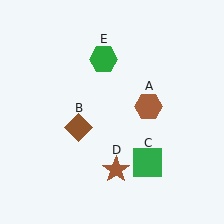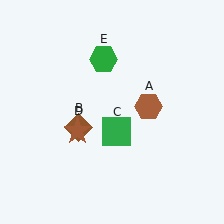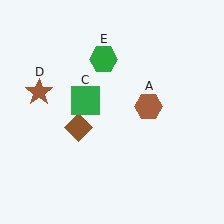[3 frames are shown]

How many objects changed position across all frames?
2 objects changed position: green square (object C), brown star (object D).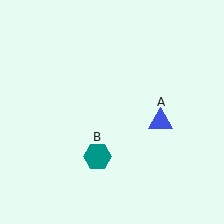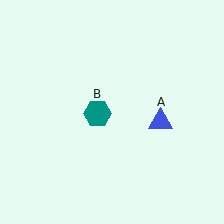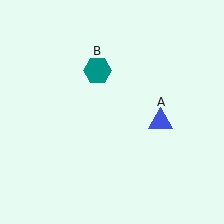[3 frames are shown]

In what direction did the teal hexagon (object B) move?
The teal hexagon (object B) moved up.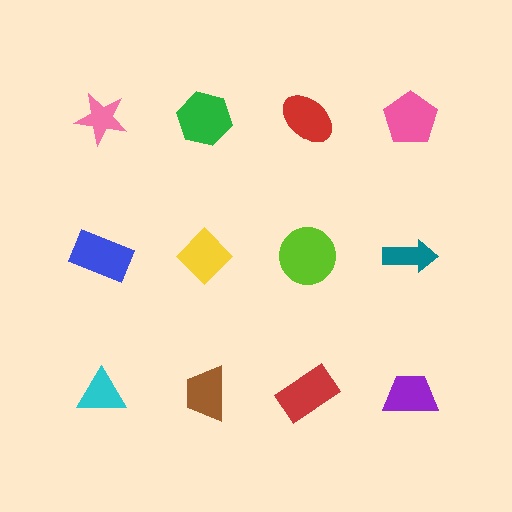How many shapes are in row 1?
4 shapes.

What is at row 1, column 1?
A pink star.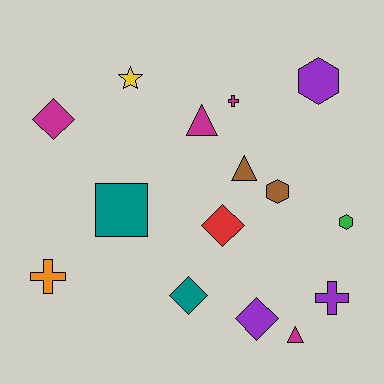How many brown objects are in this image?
There are 2 brown objects.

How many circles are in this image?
There are no circles.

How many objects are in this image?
There are 15 objects.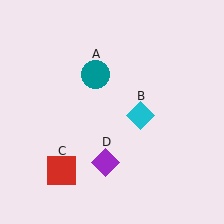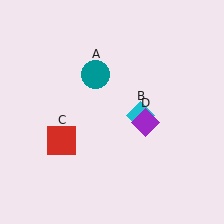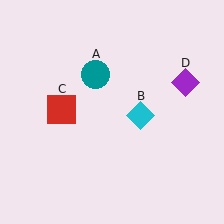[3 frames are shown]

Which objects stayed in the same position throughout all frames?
Teal circle (object A) and cyan diamond (object B) remained stationary.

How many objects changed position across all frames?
2 objects changed position: red square (object C), purple diamond (object D).